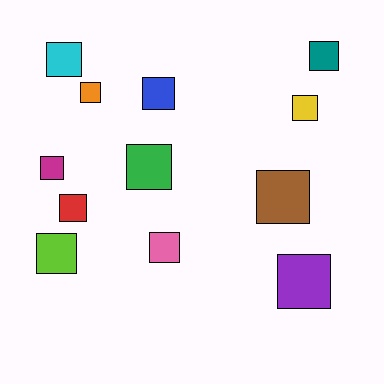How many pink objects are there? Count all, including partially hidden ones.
There is 1 pink object.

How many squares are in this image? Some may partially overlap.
There are 12 squares.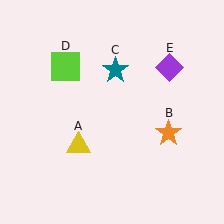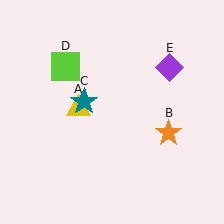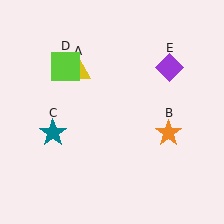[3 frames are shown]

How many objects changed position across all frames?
2 objects changed position: yellow triangle (object A), teal star (object C).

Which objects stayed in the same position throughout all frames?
Orange star (object B) and lime square (object D) and purple diamond (object E) remained stationary.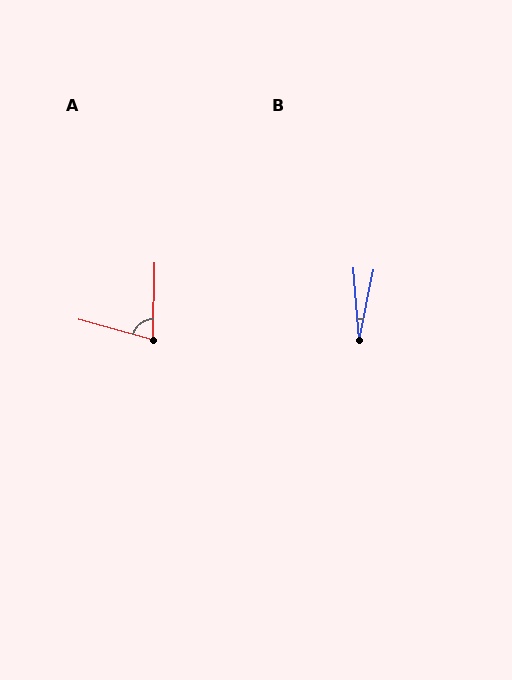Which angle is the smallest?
B, at approximately 16 degrees.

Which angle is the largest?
A, at approximately 76 degrees.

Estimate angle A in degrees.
Approximately 76 degrees.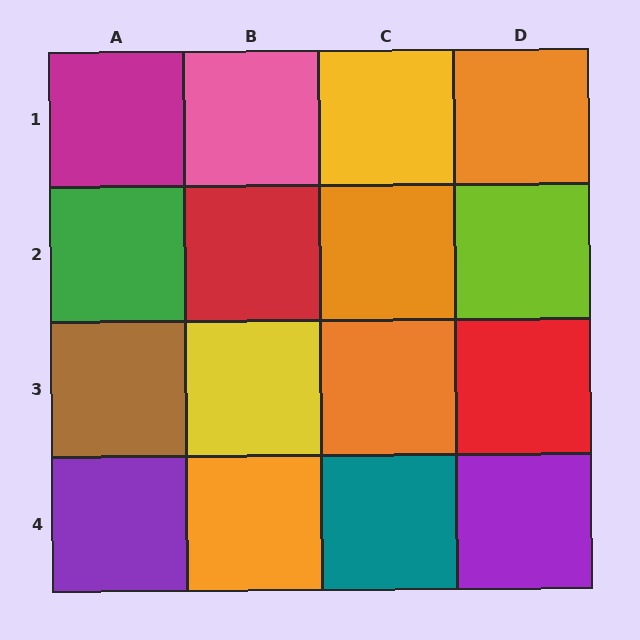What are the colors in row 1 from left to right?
Magenta, pink, yellow, orange.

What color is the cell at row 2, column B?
Red.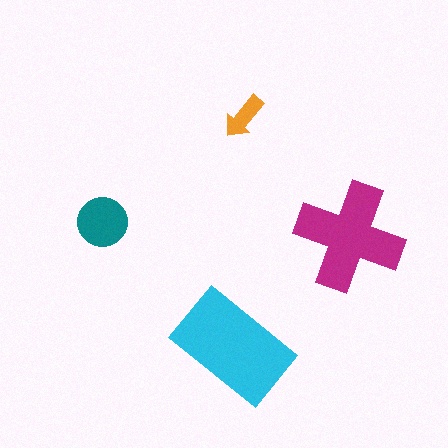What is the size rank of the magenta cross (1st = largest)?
2nd.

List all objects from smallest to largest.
The orange arrow, the teal circle, the magenta cross, the cyan rectangle.